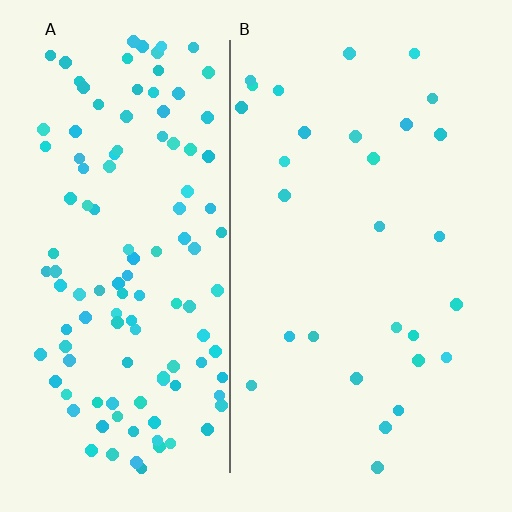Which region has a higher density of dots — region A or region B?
A (the left).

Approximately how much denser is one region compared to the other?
Approximately 4.4× — region A over region B.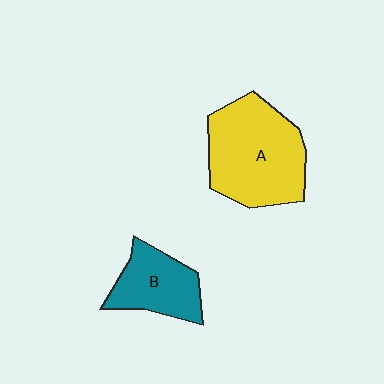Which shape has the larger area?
Shape A (yellow).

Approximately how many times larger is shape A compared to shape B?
Approximately 1.8 times.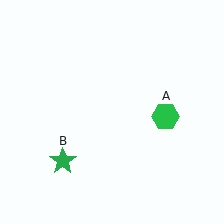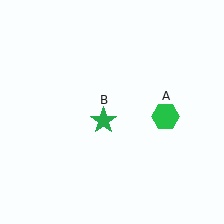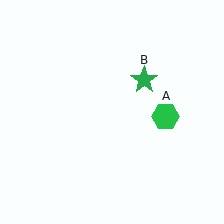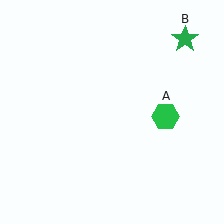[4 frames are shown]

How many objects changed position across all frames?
1 object changed position: green star (object B).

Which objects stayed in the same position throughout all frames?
Green hexagon (object A) remained stationary.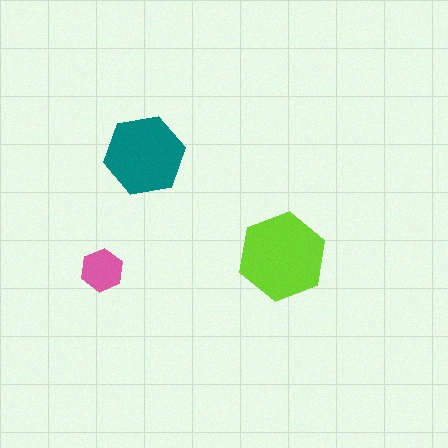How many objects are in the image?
There are 3 objects in the image.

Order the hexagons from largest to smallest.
the lime one, the teal one, the pink one.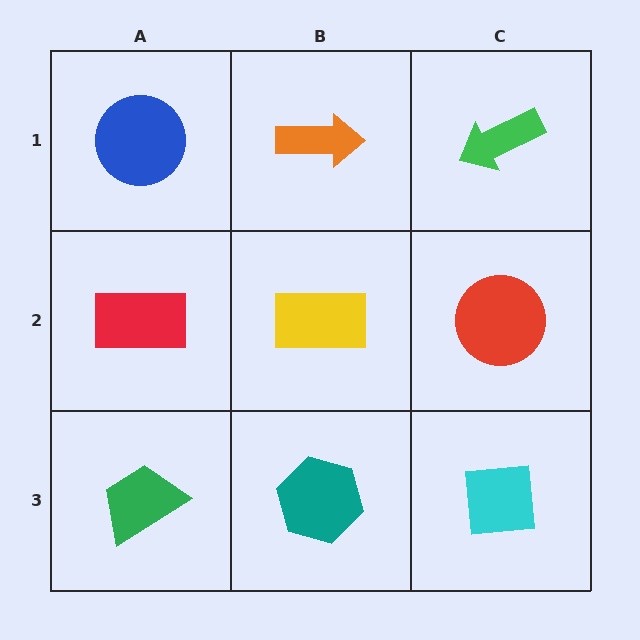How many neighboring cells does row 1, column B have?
3.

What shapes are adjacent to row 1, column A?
A red rectangle (row 2, column A), an orange arrow (row 1, column B).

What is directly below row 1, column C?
A red circle.